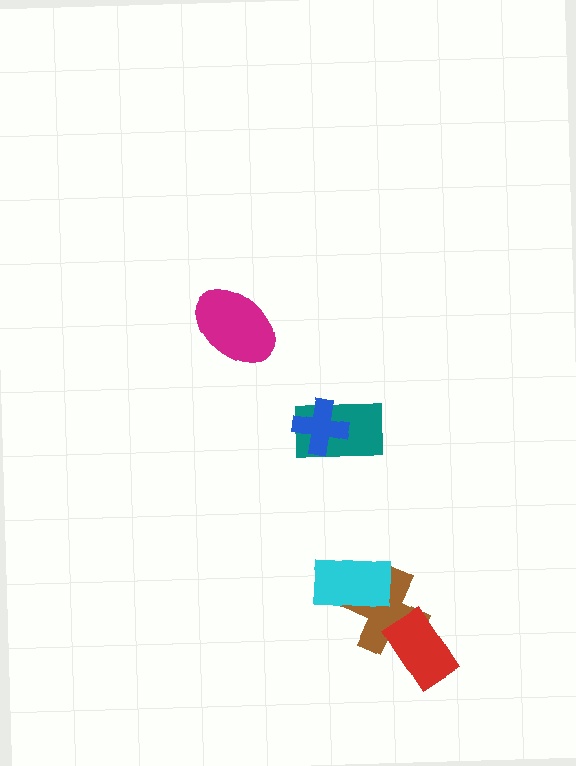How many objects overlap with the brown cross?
2 objects overlap with the brown cross.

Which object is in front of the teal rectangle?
The blue cross is in front of the teal rectangle.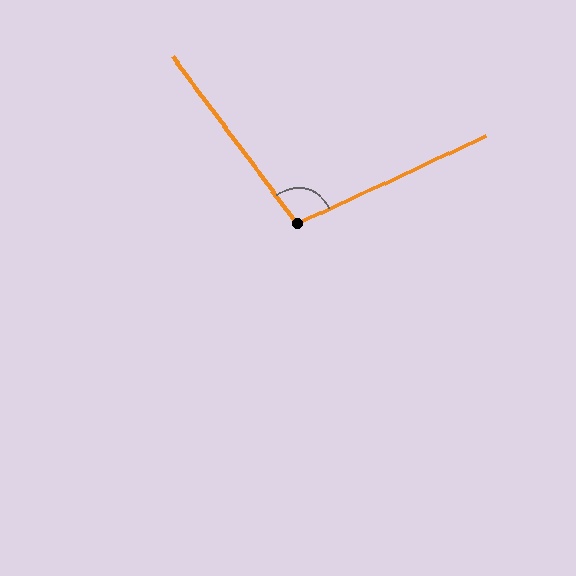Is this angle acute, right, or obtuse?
It is obtuse.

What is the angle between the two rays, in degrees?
Approximately 102 degrees.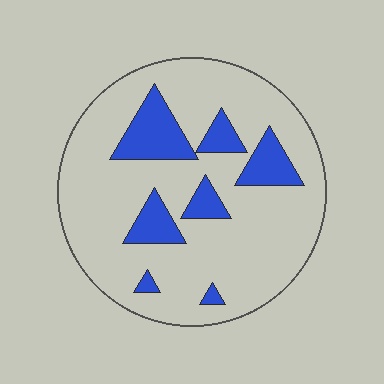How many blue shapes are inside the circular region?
7.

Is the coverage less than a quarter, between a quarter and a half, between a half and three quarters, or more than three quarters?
Less than a quarter.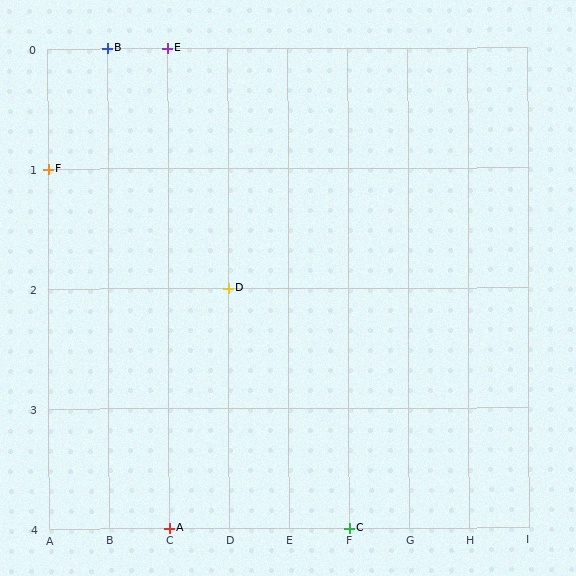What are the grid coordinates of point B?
Point B is at grid coordinates (B, 0).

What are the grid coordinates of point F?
Point F is at grid coordinates (A, 1).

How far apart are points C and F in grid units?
Points C and F are 5 columns and 3 rows apart (about 5.8 grid units diagonally).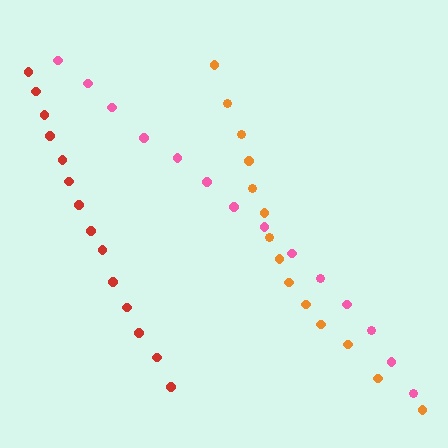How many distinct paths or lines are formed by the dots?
There are 3 distinct paths.